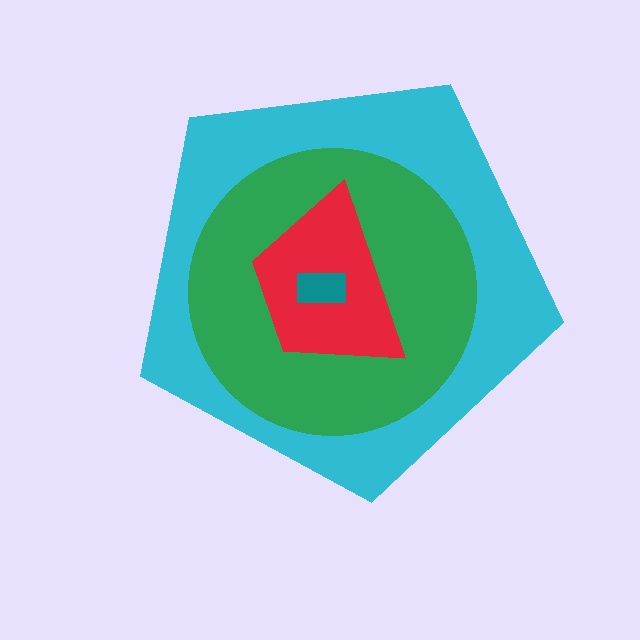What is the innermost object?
The teal rectangle.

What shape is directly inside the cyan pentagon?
The green circle.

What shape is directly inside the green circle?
The red trapezoid.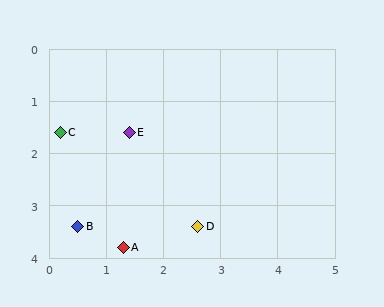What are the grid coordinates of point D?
Point D is at approximately (2.6, 3.4).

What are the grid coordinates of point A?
Point A is at approximately (1.3, 3.8).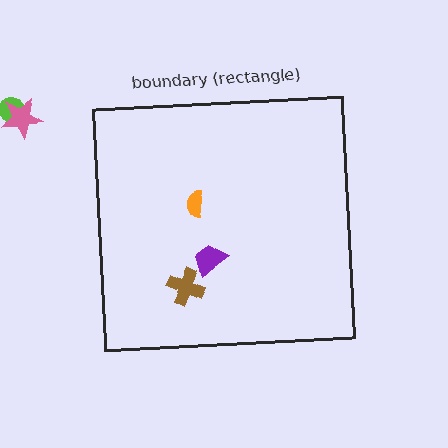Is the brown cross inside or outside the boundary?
Inside.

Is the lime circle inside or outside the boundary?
Outside.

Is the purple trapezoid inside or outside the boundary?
Inside.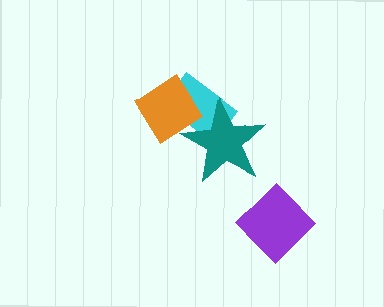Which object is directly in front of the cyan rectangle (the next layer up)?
The orange diamond is directly in front of the cyan rectangle.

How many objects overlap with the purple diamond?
0 objects overlap with the purple diamond.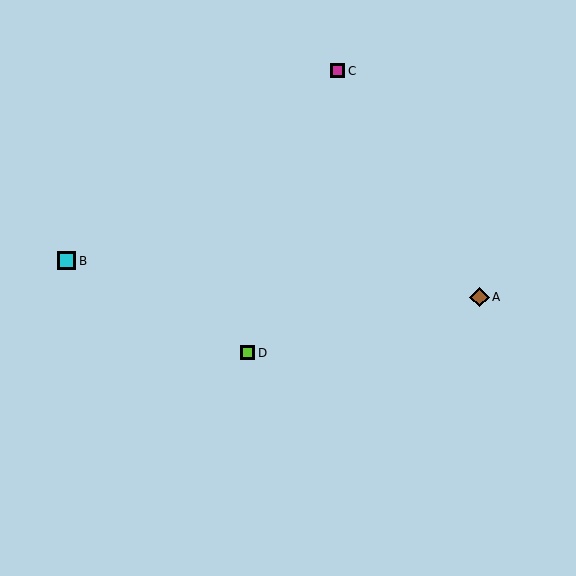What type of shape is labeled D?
Shape D is a lime square.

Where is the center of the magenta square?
The center of the magenta square is at (338, 71).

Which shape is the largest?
The brown diamond (labeled A) is the largest.